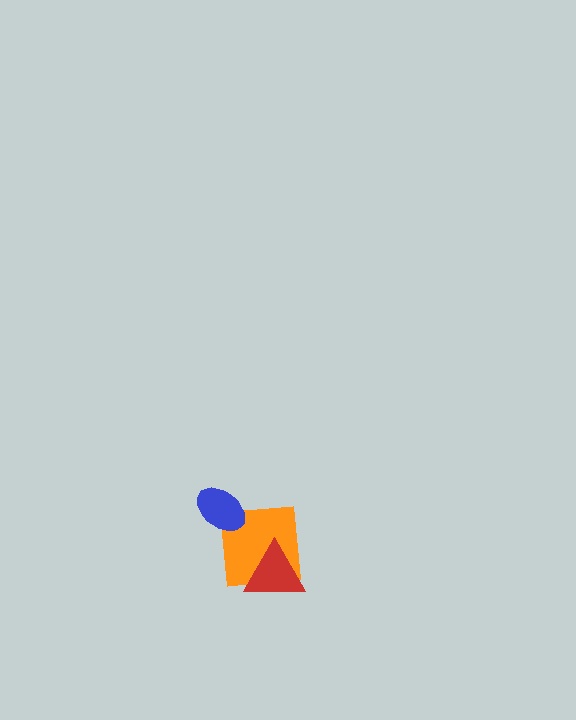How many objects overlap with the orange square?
2 objects overlap with the orange square.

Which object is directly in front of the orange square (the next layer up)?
The blue ellipse is directly in front of the orange square.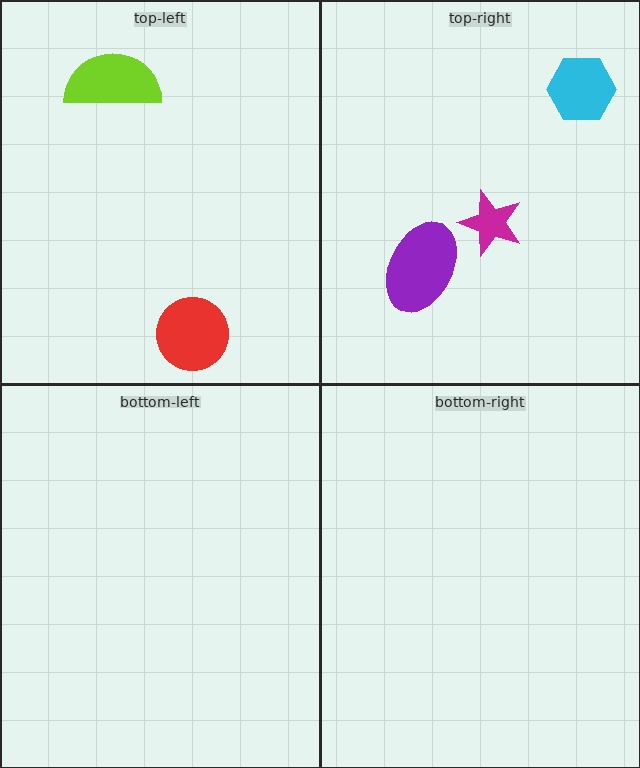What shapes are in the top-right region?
The magenta star, the cyan hexagon, the purple ellipse.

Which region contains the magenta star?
The top-right region.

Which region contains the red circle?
The top-left region.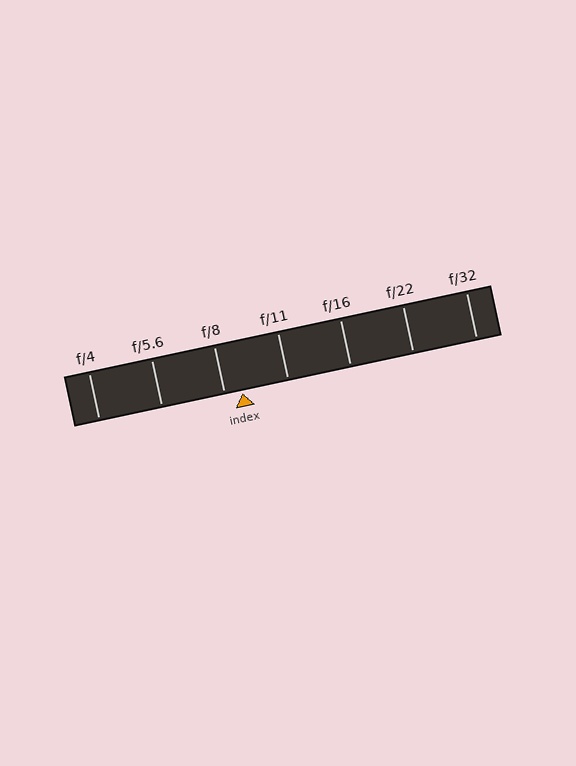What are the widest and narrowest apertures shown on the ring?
The widest aperture shown is f/4 and the narrowest is f/32.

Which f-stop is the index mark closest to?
The index mark is closest to f/8.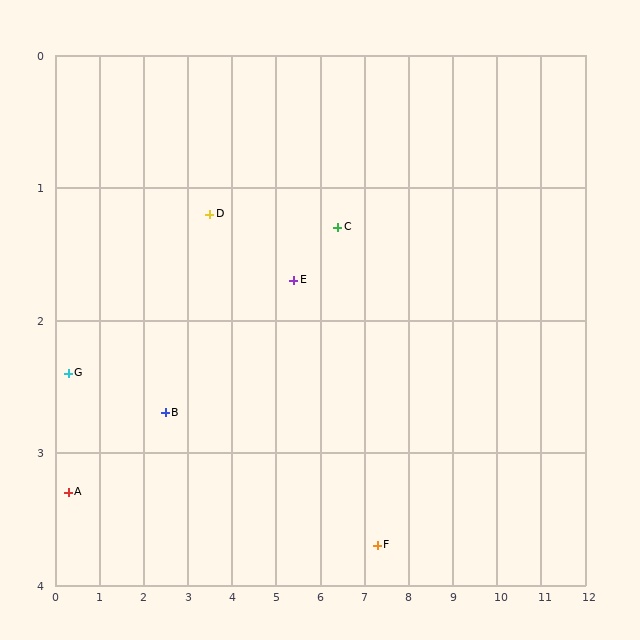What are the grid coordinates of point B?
Point B is at approximately (2.5, 2.7).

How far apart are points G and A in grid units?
Points G and A are about 0.9 grid units apart.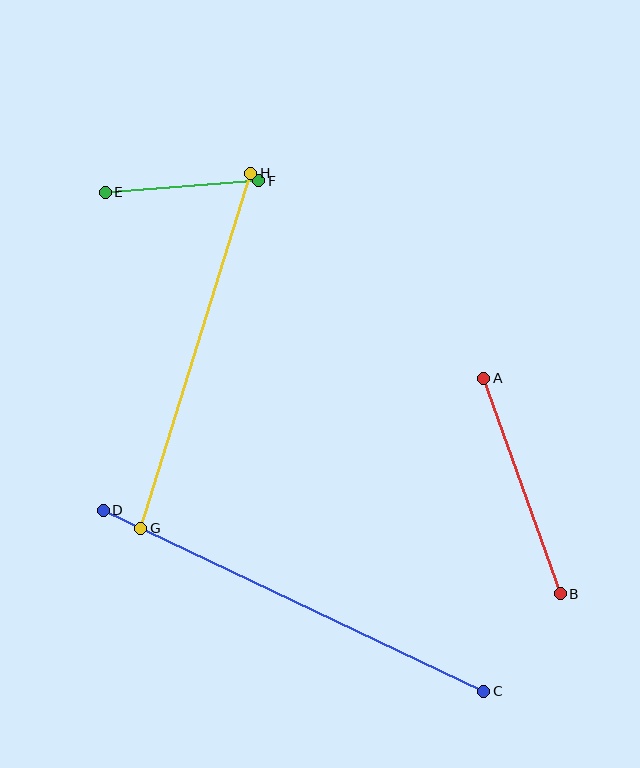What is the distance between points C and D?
The distance is approximately 422 pixels.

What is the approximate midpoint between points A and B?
The midpoint is at approximately (522, 486) pixels.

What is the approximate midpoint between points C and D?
The midpoint is at approximately (293, 601) pixels.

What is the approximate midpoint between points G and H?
The midpoint is at approximately (196, 351) pixels.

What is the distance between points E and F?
The distance is approximately 154 pixels.